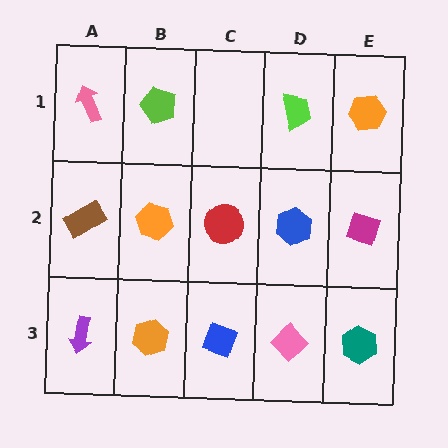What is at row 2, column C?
A red circle.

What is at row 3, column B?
An orange hexagon.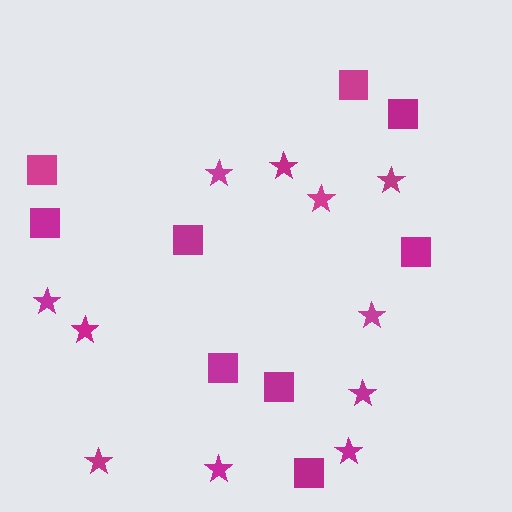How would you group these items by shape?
There are 2 groups: one group of stars (11) and one group of squares (9).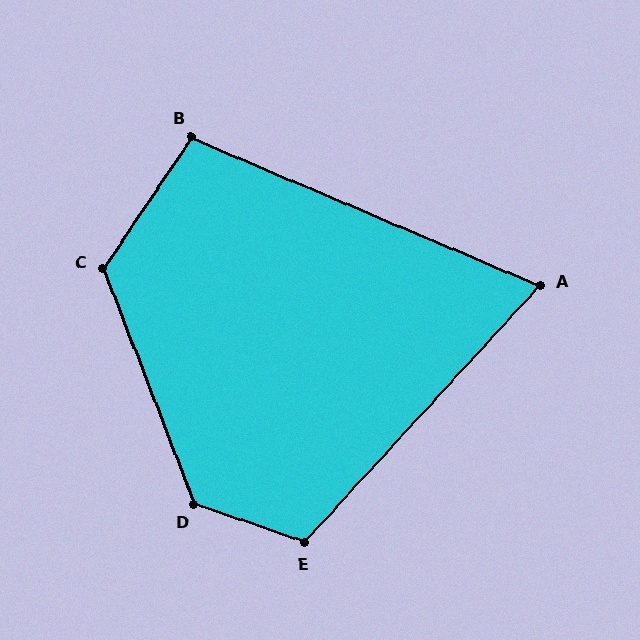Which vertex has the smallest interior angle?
A, at approximately 71 degrees.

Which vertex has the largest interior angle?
D, at approximately 130 degrees.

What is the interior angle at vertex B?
Approximately 101 degrees (obtuse).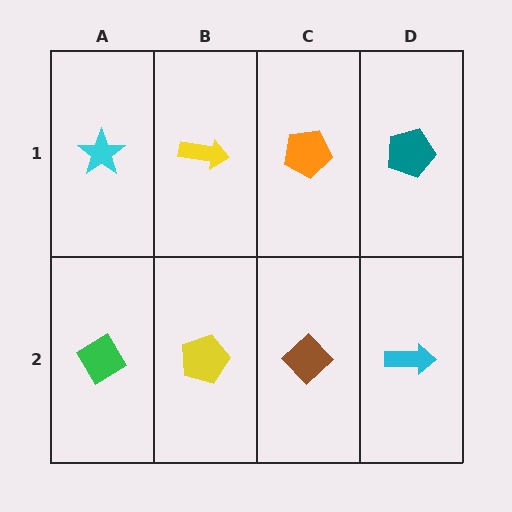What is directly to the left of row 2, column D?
A brown diamond.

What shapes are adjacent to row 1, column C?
A brown diamond (row 2, column C), a yellow arrow (row 1, column B), a teal pentagon (row 1, column D).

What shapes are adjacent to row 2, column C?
An orange pentagon (row 1, column C), a yellow pentagon (row 2, column B), a cyan arrow (row 2, column D).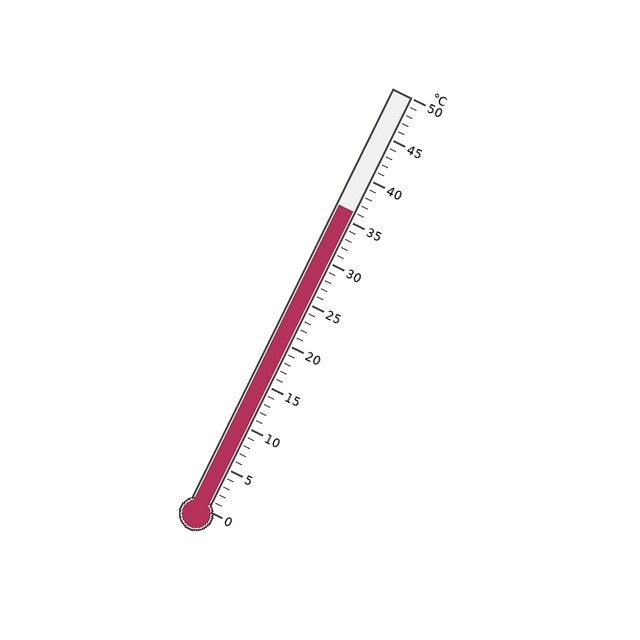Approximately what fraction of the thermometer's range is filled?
The thermometer is filled to approximately 70% of its range.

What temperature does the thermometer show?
The thermometer shows approximately 36°C.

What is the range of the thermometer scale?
The thermometer scale ranges from 0°C to 50°C.